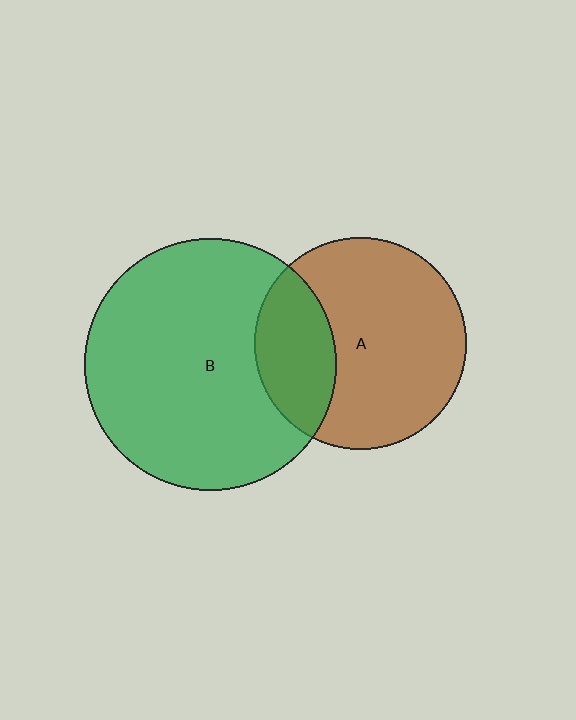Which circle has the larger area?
Circle B (green).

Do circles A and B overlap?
Yes.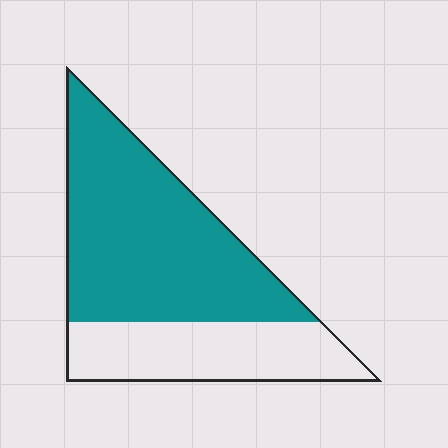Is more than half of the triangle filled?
Yes.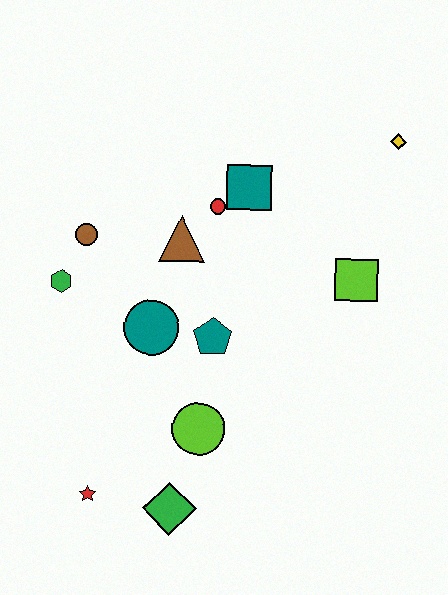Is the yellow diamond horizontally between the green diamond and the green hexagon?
No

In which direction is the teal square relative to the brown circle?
The teal square is to the right of the brown circle.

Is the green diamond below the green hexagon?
Yes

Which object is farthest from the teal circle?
The yellow diamond is farthest from the teal circle.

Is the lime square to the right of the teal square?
Yes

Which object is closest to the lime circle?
The green diamond is closest to the lime circle.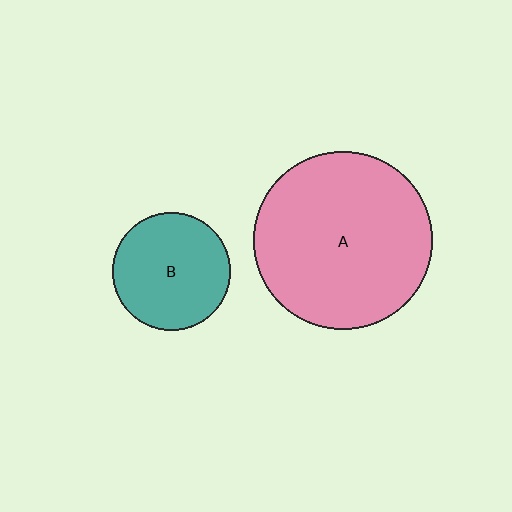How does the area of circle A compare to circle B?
Approximately 2.3 times.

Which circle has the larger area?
Circle A (pink).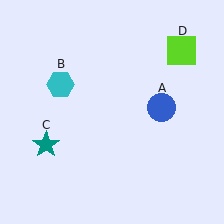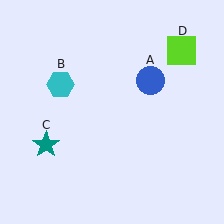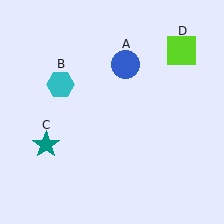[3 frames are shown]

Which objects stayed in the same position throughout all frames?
Cyan hexagon (object B) and teal star (object C) and lime square (object D) remained stationary.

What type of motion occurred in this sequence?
The blue circle (object A) rotated counterclockwise around the center of the scene.